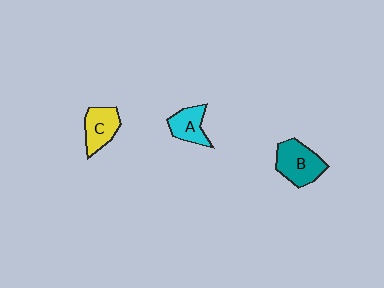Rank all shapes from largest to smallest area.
From largest to smallest: B (teal), C (yellow), A (cyan).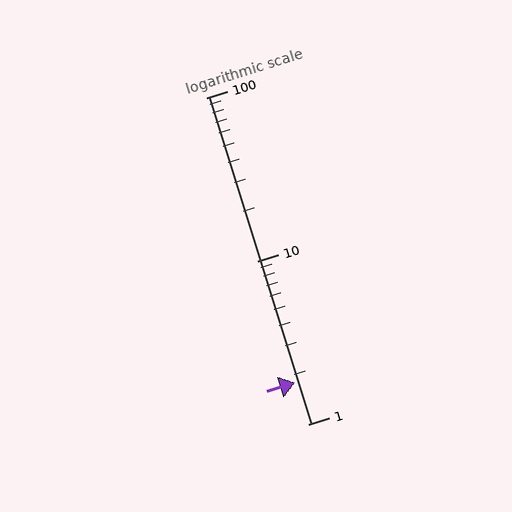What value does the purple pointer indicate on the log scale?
The pointer indicates approximately 1.8.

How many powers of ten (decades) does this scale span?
The scale spans 2 decades, from 1 to 100.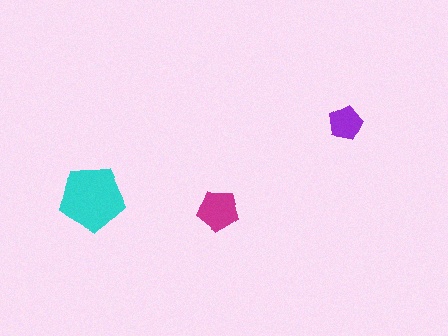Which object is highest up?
The purple pentagon is topmost.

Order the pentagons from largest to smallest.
the cyan one, the magenta one, the purple one.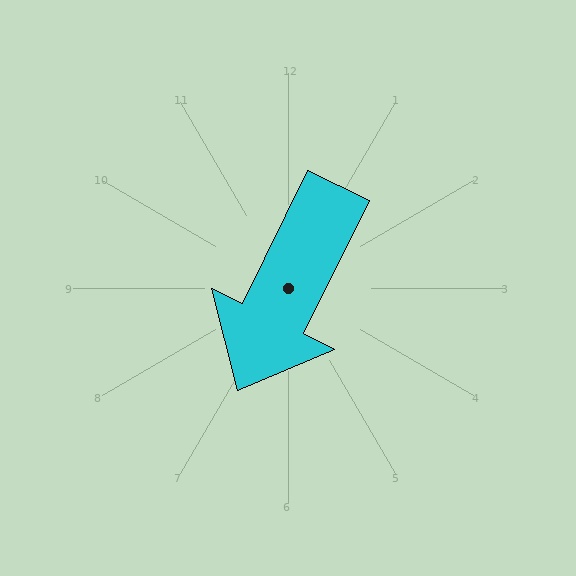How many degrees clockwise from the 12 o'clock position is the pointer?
Approximately 206 degrees.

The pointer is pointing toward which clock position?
Roughly 7 o'clock.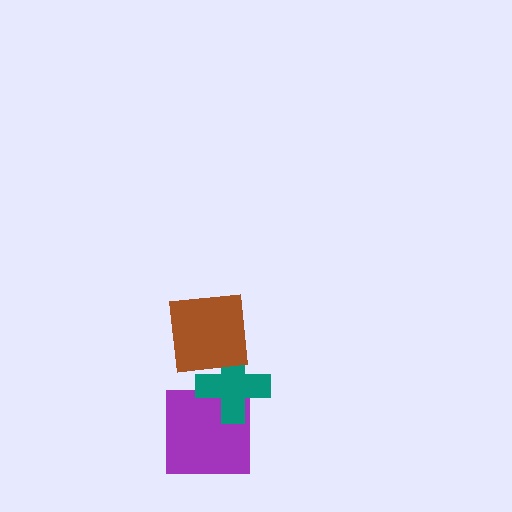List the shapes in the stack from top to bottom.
From top to bottom: the brown square, the teal cross, the purple square.